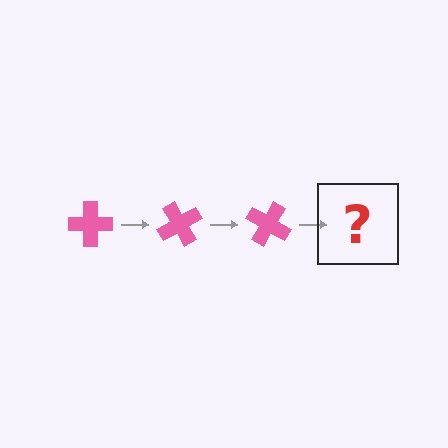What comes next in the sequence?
The next element should be a pink cross rotated 180 degrees.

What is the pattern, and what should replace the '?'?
The pattern is that the cross rotates 60 degrees each step. The '?' should be a pink cross rotated 180 degrees.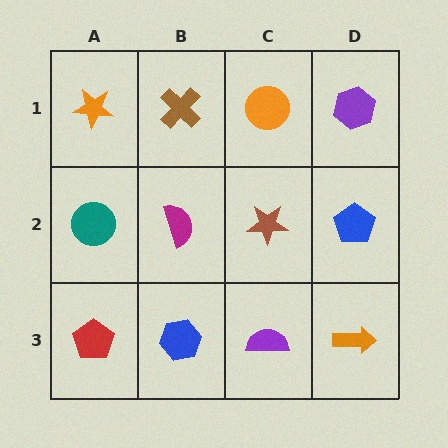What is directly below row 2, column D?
An orange arrow.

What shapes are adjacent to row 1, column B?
A magenta semicircle (row 2, column B), an orange star (row 1, column A), an orange circle (row 1, column C).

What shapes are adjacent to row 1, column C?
A brown star (row 2, column C), a brown cross (row 1, column B), a purple hexagon (row 1, column D).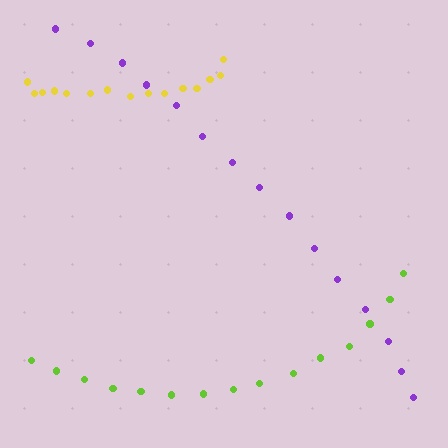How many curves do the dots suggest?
There are 3 distinct paths.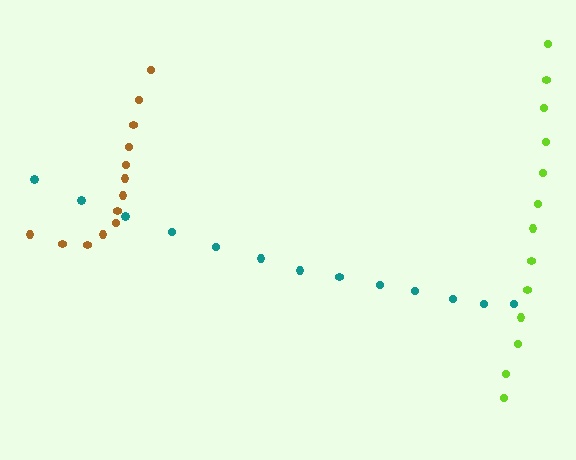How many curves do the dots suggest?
There are 3 distinct paths.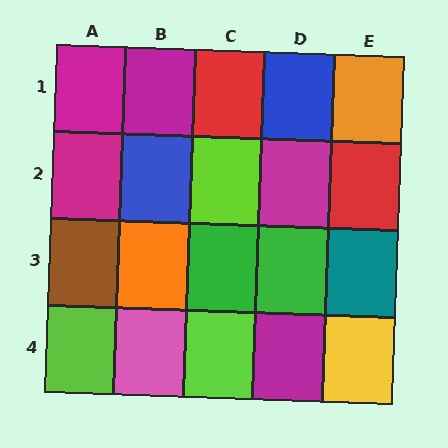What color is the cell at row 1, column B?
Magenta.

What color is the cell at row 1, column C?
Red.